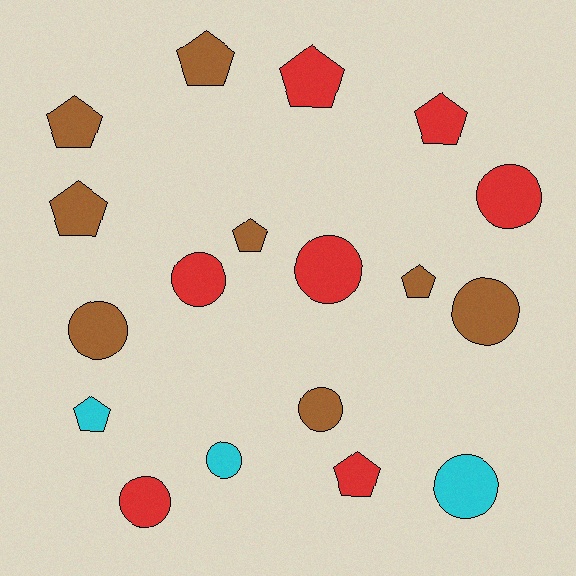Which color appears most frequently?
Brown, with 8 objects.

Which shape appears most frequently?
Circle, with 9 objects.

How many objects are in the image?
There are 18 objects.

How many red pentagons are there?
There are 3 red pentagons.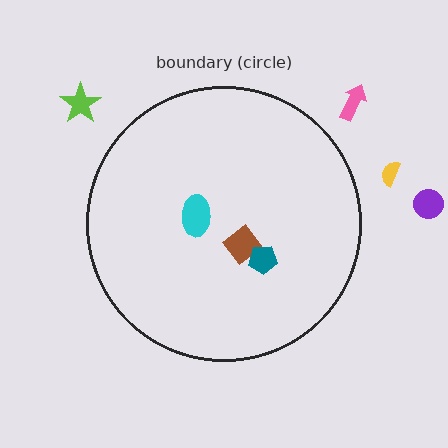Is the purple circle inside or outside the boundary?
Outside.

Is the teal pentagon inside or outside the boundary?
Inside.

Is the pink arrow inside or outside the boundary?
Outside.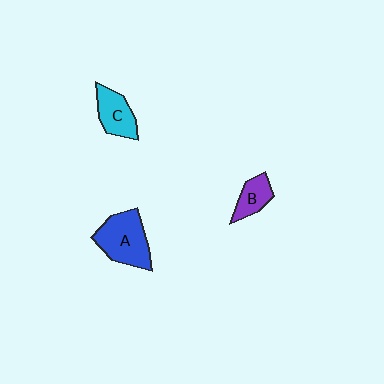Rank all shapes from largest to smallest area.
From largest to smallest: A (blue), C (cyan), B (purple).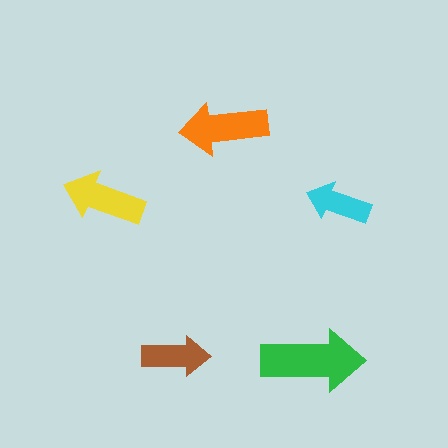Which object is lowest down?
The green arrow is bottommost.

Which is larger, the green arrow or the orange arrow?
The green one.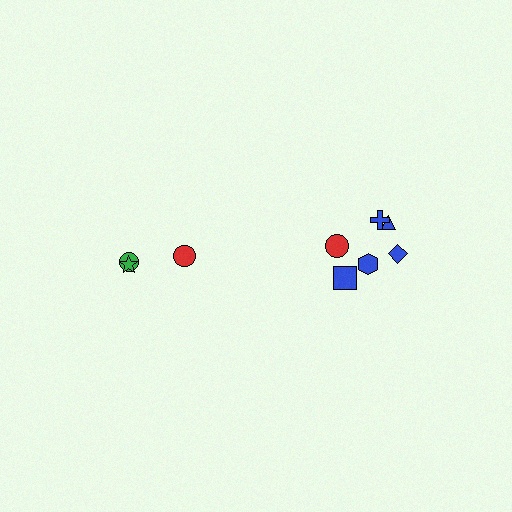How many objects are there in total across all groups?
There are 9 objects.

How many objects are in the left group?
There are 3 objects.